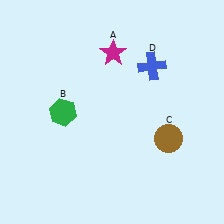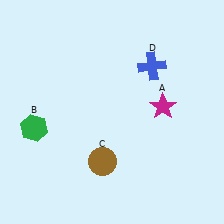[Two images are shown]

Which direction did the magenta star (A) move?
The magenta star (A) moved down.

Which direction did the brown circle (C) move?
The brown circle (C) moved left.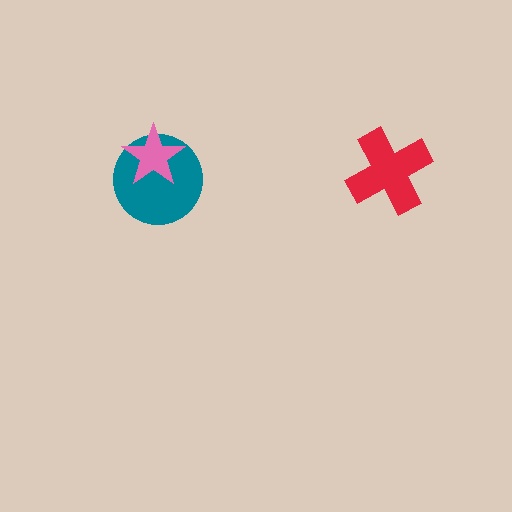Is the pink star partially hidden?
No, no other shape covers it.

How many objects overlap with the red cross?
0 objects overlap with the red cross.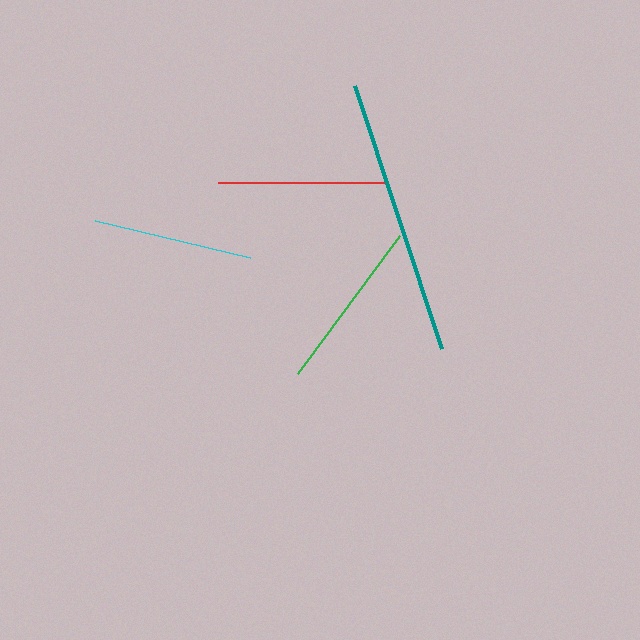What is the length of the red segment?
The red segment is approximately 166 pixels long.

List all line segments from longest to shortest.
From longest to shortest: teal, green, red, cyan.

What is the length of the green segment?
The green segment is approximately 172 pixels long.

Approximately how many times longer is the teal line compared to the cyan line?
The teal line is approximately 1.7 times the length of the cyan line.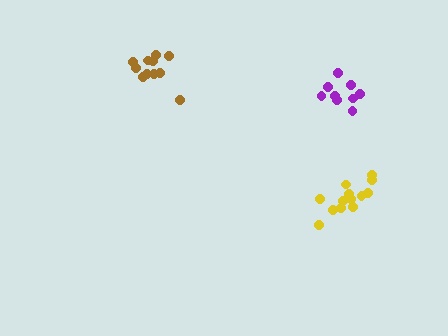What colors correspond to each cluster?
The clusters are colored: purple, yellow, brown.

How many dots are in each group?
Group 1: 10 dots, Group 2: 14 dots, Group 3: 11 dots (35 total).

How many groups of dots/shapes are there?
There are 3 groups.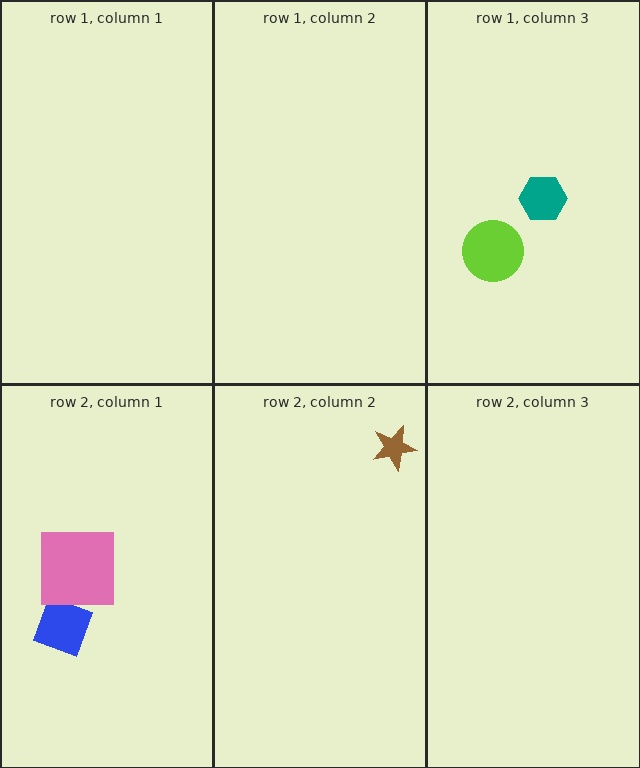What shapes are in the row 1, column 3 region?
The lime circle, the teal hexagon.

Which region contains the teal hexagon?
The row 1, column 3 region.